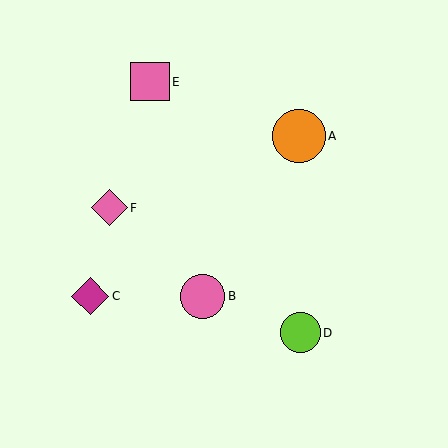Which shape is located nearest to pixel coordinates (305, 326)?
The lime circle (labeled D) at (300, 333) is nearest to that location.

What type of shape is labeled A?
Shape A is an orange circle.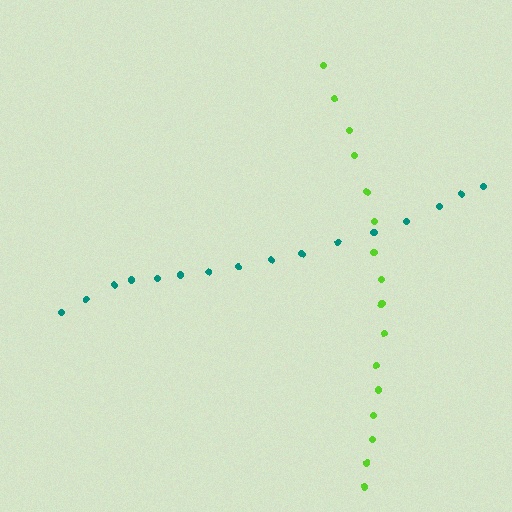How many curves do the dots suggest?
There are 2 distinct paths.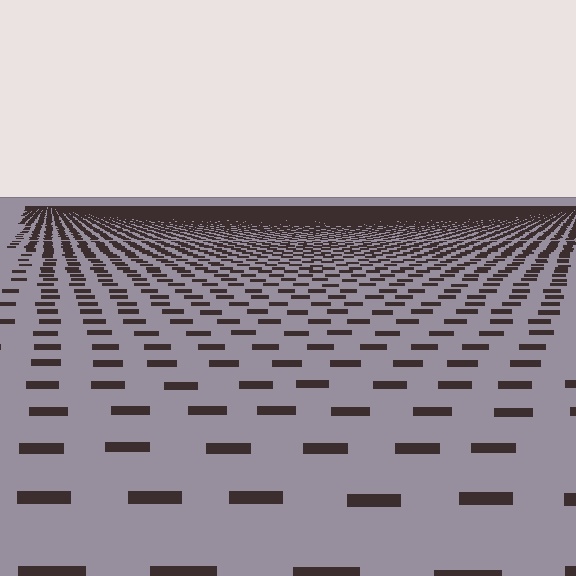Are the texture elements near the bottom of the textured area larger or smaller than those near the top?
Larger. Near the bottom, elements are closer to the viewer and appear at a bigger on-screen size.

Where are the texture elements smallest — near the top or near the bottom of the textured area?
Near the top.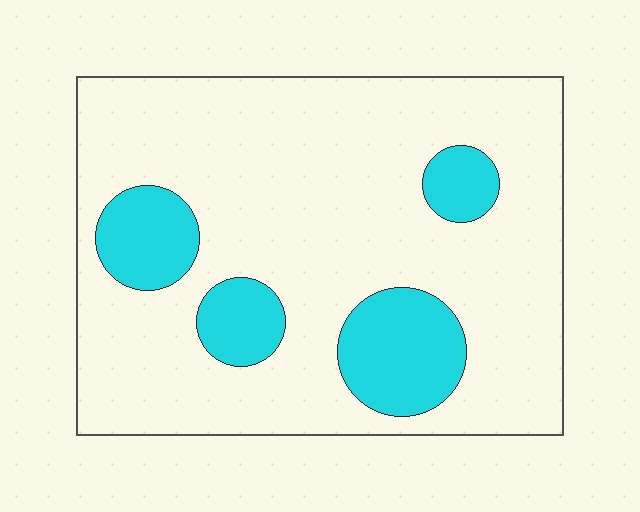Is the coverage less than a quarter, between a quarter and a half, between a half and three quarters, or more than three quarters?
Less than a quarter.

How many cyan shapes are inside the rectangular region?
4.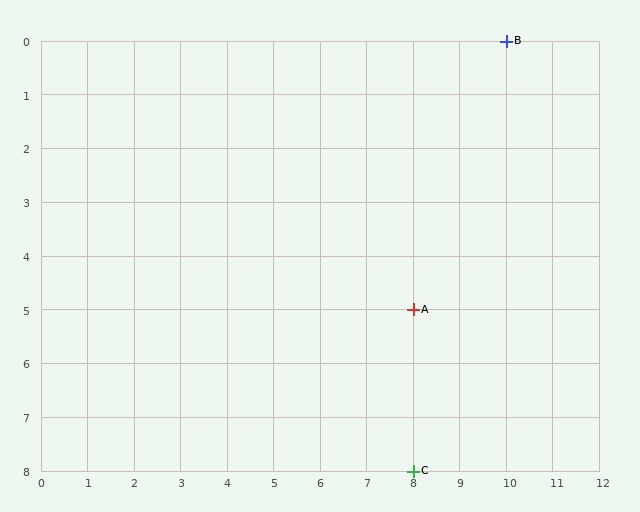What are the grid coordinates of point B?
Point B is at grid coordinates (10, 0).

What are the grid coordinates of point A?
Point A is at grid coordinates (8, 5).